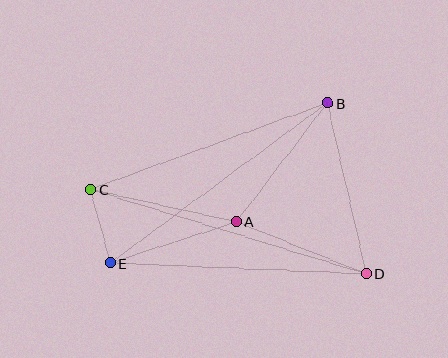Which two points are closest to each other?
Points C and E are closest to each other.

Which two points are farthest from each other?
Points C and D are farthest from each other.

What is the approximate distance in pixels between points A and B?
The distance between A and B is approximately 150 pixels.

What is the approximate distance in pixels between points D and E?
The distance between D and E is approximately 256 pixels.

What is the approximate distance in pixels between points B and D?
The distance between B and D is approximately 175 pixels.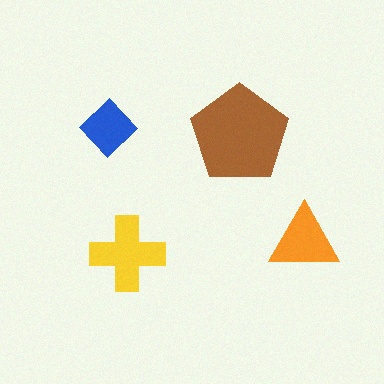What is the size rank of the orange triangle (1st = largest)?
3rd.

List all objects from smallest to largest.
The blue diamond, the orange triangle, the yellow cross, the brown pentagon.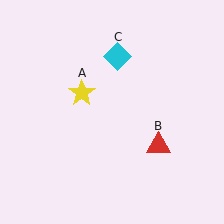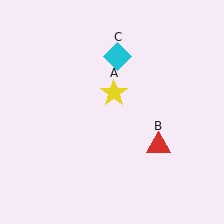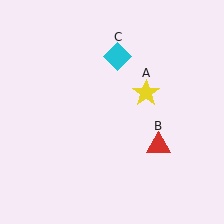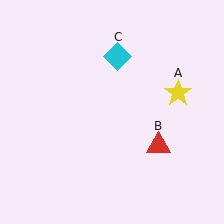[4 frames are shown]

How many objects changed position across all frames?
1 object changed position: yellow star (object A).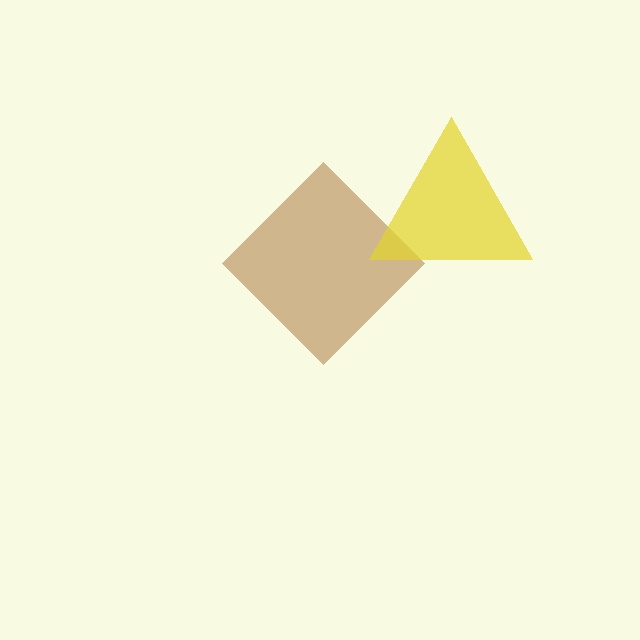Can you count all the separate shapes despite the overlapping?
Yes, there are 2 separate shapes.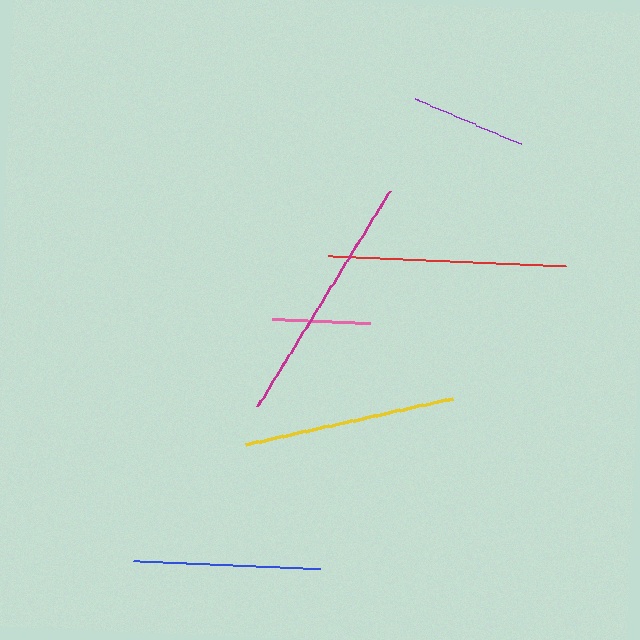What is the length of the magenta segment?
The magenta segment is approximately 252 pixels long.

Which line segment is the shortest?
The pink line is the shortest at approximately 98 pixels.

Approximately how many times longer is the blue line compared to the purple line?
The blue line is approximately 1.6 times the length of the purple line.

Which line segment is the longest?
The magenta line is the longest at approximately 252 pixels.